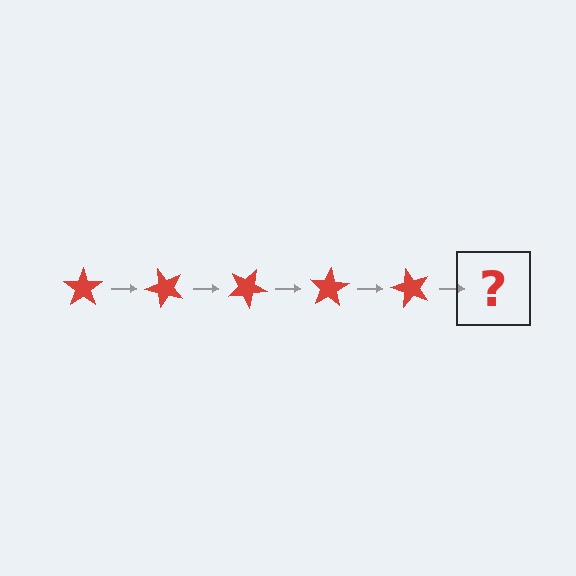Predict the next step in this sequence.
The next step is a red star rotated 250 degrees.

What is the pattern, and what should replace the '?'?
The pattern is that the star rotates 50 degrees each step. The '?' should be a red star rotated 250 degrees.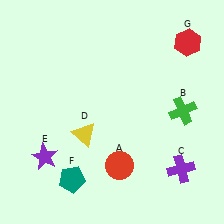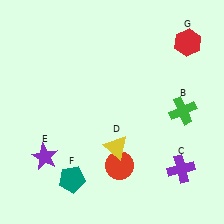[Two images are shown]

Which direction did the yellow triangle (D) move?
The yellow triangle (D) moved right.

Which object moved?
The yellow triangle (D) moved right.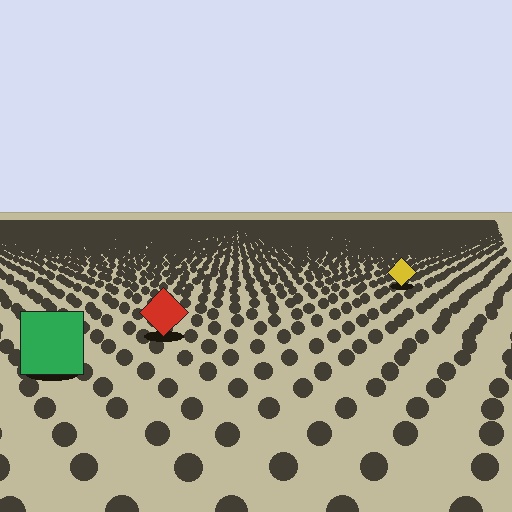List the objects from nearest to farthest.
From nearest to farthest: the green square, the red diamond, the yellow diamond.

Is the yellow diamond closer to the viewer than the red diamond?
No. The red diamond is closer — you can tell from the texture gradient: the ground texture is coarser near it.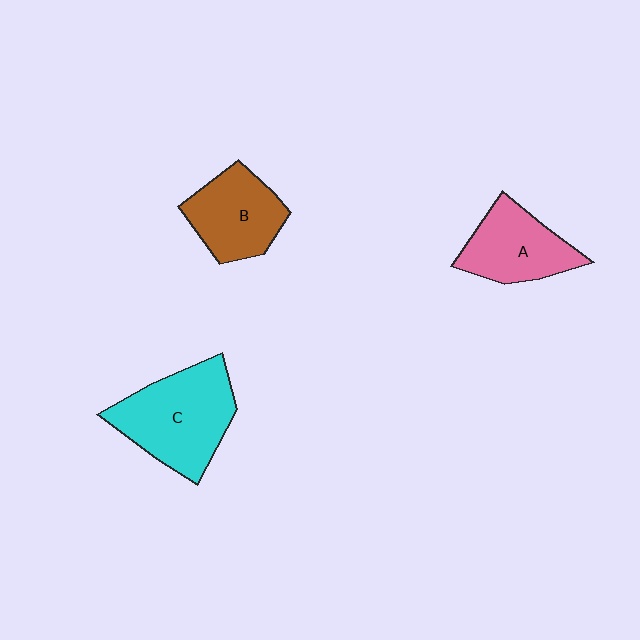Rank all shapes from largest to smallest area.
From largest to smallest: C (cyan), B (brown), A (pink).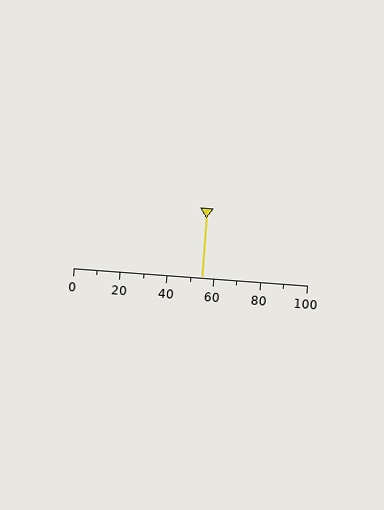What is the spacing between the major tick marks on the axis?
The major ticks are spaced 20 apart.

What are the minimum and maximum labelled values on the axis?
The axis runs from 0 to 100.